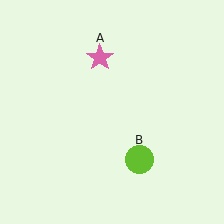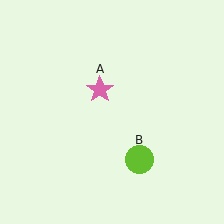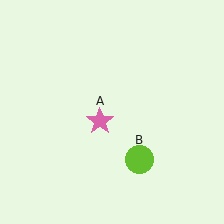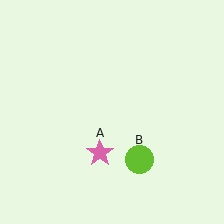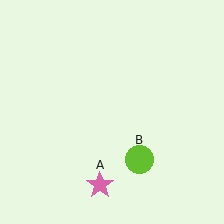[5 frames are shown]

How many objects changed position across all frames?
1 object changed position: pink star (object A).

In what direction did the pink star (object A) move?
The pink star (object A) moved down.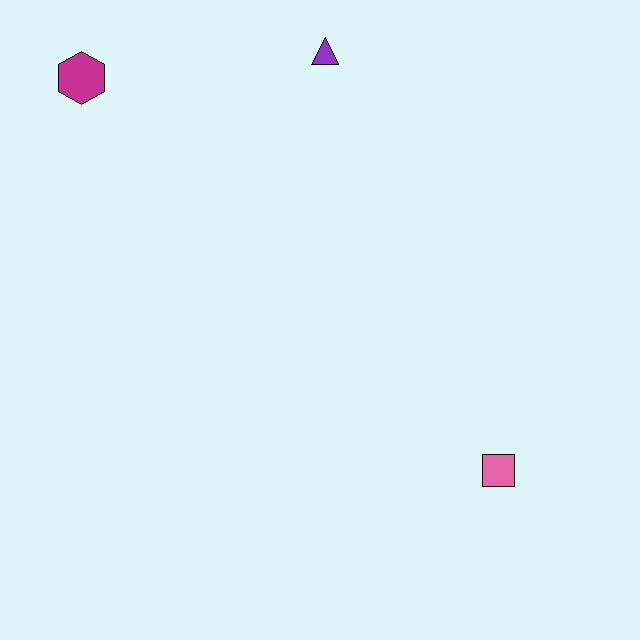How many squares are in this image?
There is 1 square.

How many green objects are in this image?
There are no green objects.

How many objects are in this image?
There are 3 objects.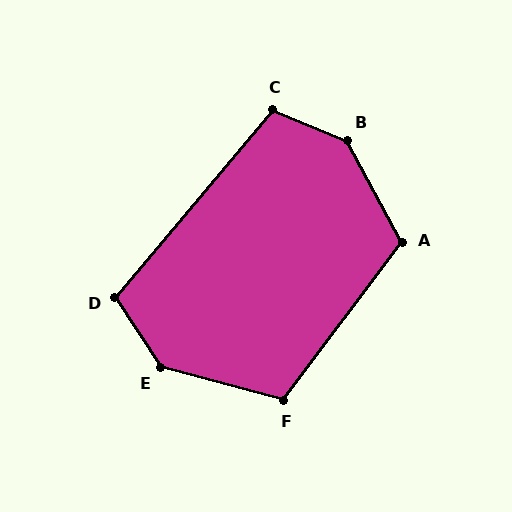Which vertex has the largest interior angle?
B, at approximately 141 degrees.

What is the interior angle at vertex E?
Approximately 138 degrees (obtuse).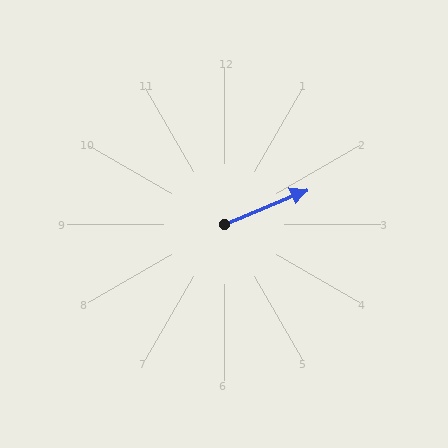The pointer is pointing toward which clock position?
Roughly 2 o'clock.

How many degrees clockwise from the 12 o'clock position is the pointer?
Approximately 67 degrees.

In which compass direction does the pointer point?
Northeast.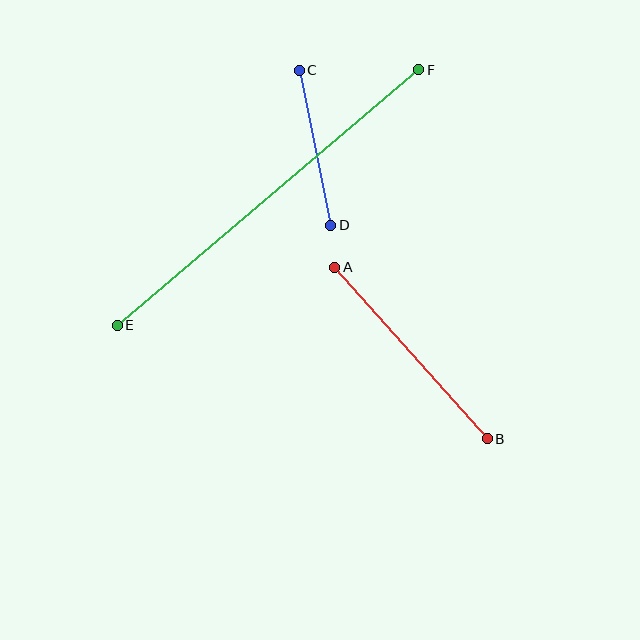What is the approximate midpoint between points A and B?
The midpoint is at approximately (411, 353) pixels.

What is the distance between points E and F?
The distance is approximately 395 pixels.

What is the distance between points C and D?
The distance is approximately 158 pixels.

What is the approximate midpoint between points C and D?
The midpoint is at approximately (315, 148) pixels.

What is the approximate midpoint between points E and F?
The midpoint is at approximately (268, 198) pixels.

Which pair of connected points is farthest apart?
Points E and F are farthest apart.